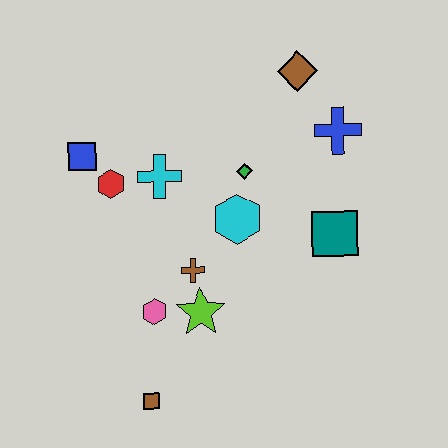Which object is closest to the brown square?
The pink hexagon is closest to the brown square.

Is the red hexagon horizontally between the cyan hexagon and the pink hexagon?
No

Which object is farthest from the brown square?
The brown diamond is farthest from the brown square.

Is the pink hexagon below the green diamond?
Yes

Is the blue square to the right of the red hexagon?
No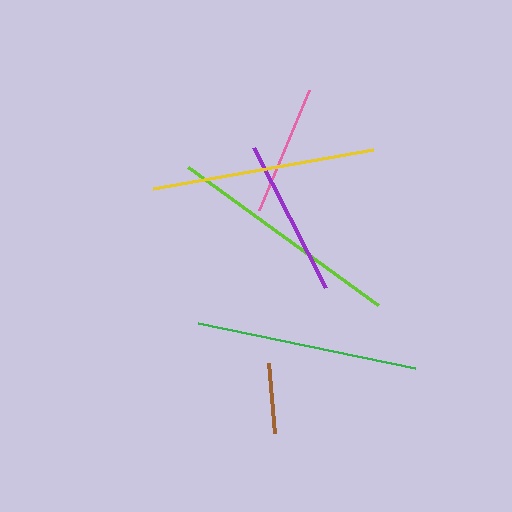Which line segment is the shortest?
The brown line is the shortest at approximately 70 pixels.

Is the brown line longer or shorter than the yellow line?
The yellow line is longer than the brown line.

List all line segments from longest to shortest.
From longest to shortest: lime, yellow, green, purple, pink, brown.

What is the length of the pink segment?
The pink segment is approximately 129 pixels long.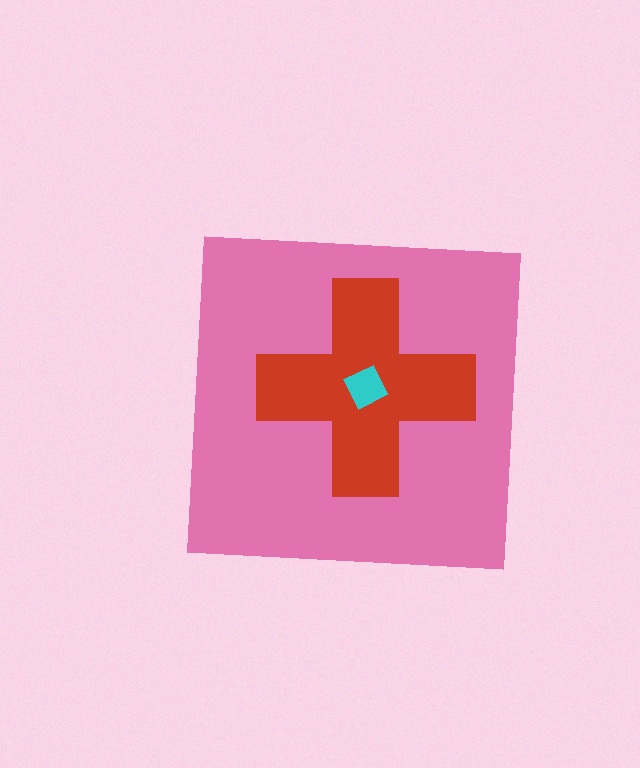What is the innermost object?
The cyan square.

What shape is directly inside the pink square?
The red cross.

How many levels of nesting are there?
3.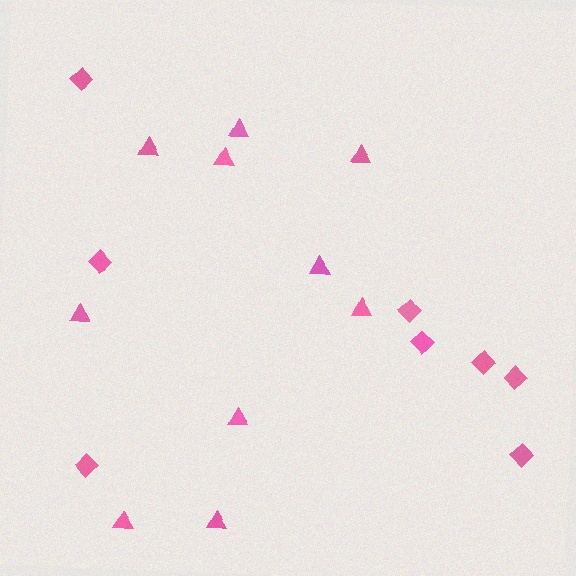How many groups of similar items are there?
There are 2 groups: one group of diamonds (8) and one group of triangles (10).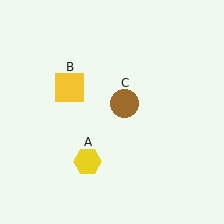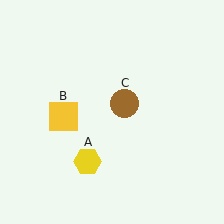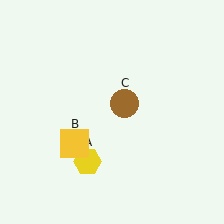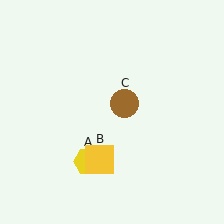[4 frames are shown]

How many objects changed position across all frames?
1 object changed position: yellow square (object B).